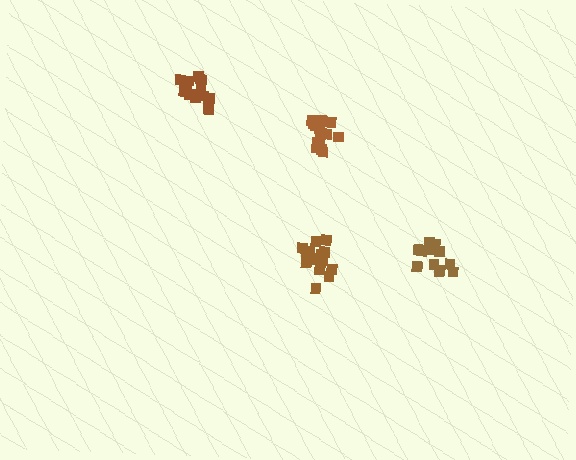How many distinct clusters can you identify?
There are 4 distinct clusters.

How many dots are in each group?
Group 1: 16 dots, Group 2: 15 dots, Group 3: 16 dots, Group 4: 18 dots (65 total).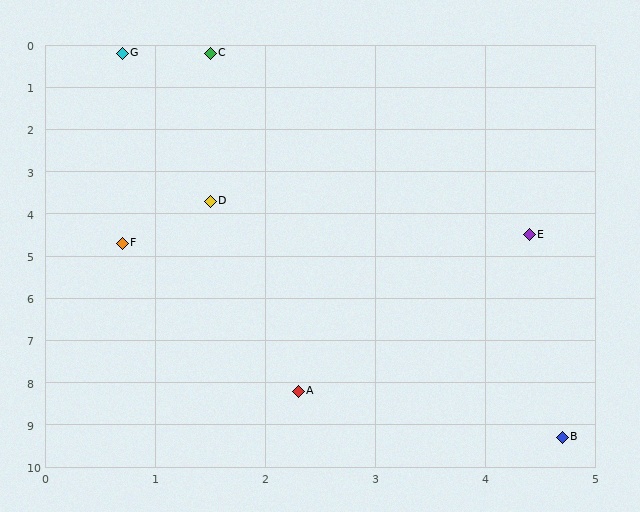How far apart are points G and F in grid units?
Points G and F are about 4.5 grid units apart.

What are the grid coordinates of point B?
Point B is at approximately (4.7, 9.3).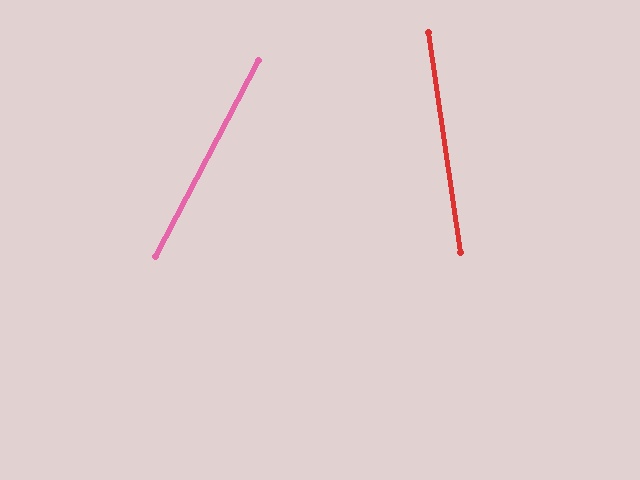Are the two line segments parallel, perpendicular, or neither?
Neither parallel nor perpendicular — they differ by about 36°.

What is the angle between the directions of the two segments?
Approximately 36 degrees.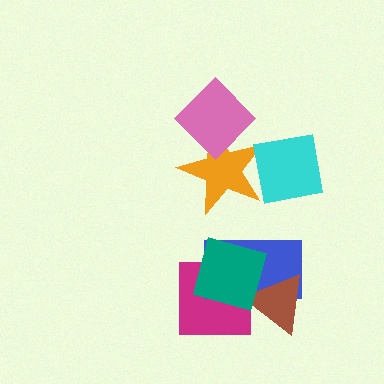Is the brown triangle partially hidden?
Yes, it is partially covered by another shape.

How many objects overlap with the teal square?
3 objects overlap with the teal square.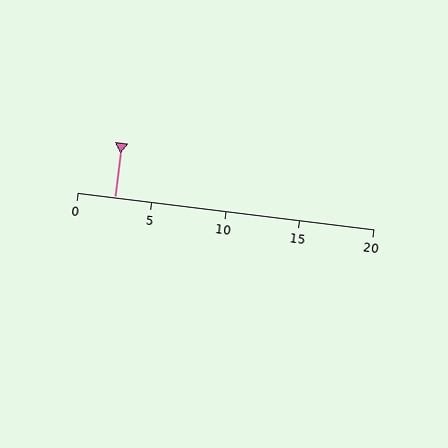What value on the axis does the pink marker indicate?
The marker indicates approximately 2.5.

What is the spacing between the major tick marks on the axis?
The major ticks are spaced 5 apart.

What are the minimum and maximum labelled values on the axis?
The axis runs from 0 to 20.